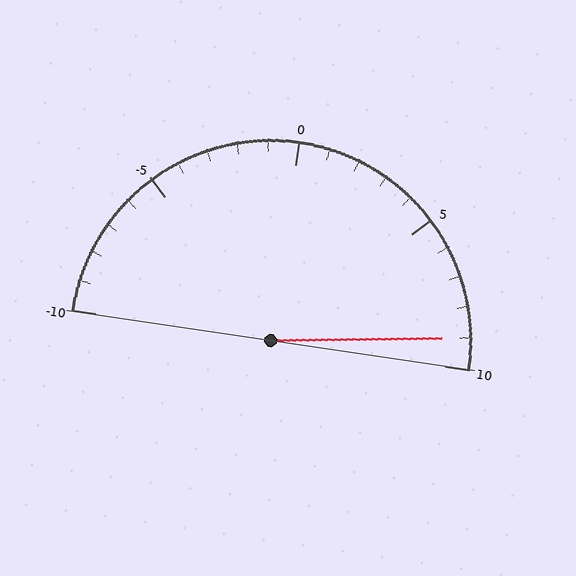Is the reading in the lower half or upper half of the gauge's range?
The reading is in the upper half of the range (-10 to 10).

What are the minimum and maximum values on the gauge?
The gauge ranges from -10 to 10.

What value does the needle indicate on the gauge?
The needle indicates approximately 9.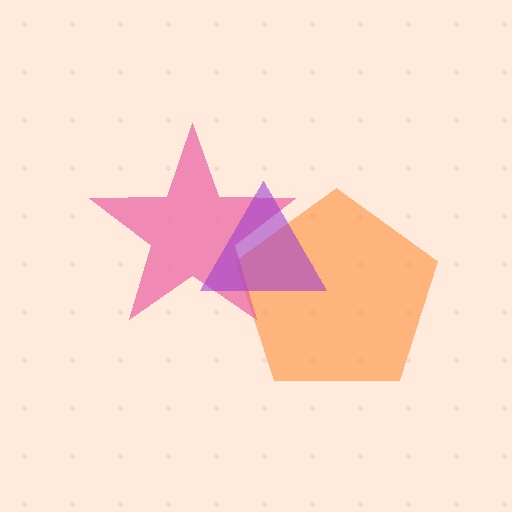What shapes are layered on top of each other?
The layered shapes are: an orange pentagon, a pink star, a purple triangle.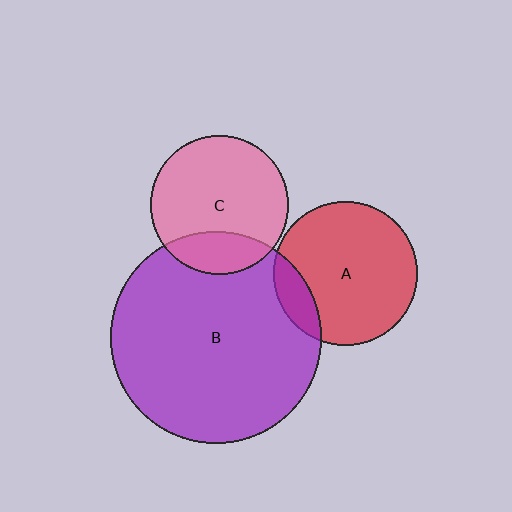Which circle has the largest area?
Circle B (purple).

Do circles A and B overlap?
Yes.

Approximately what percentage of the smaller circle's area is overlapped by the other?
Approximately 15%.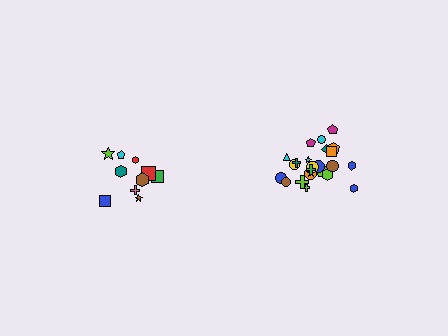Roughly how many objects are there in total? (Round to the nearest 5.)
Roughly 35 objects in total.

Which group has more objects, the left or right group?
The right group.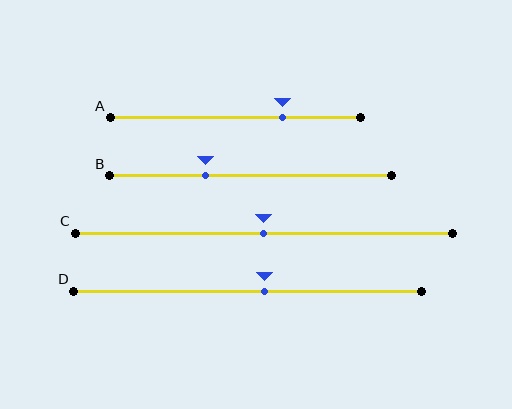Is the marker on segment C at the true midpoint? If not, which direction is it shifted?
Yes, the marker on segment C is at the true midpoint.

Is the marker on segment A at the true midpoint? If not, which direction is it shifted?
No, the marker on segment A is shifted to the right by about 19% of the segment length.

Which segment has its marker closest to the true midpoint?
Segment C has its marker closest to the true midpoint.